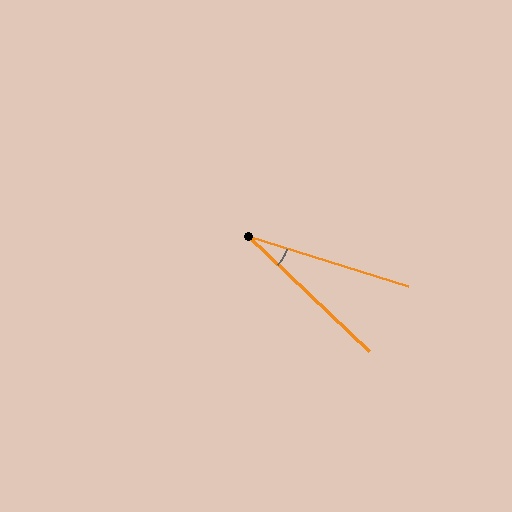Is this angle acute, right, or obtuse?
It is acute.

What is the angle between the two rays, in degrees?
Approximately 26 degrees.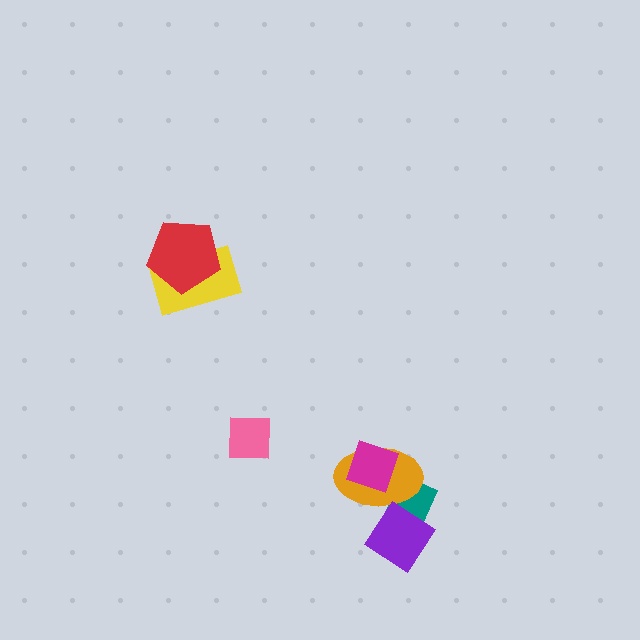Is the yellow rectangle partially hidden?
Yes, it is partially covered by another shape.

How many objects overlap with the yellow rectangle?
1 object overlaps with the yellow rectangle.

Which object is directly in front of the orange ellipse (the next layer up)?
The magenta diamond is directly in front of the orange ellipse.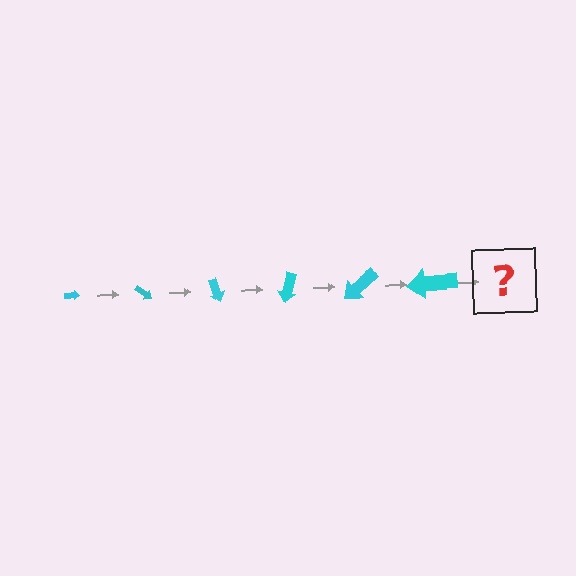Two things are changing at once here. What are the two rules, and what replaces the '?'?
The two rules are that the arrow grows larger each step and it rotates 35 degrees each step. The '?' should be an arrow, larger than the previous one and rotated 210 degrees from the start.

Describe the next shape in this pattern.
It should be an arrow, larger than the previous one and rotated 210 degrees from the start.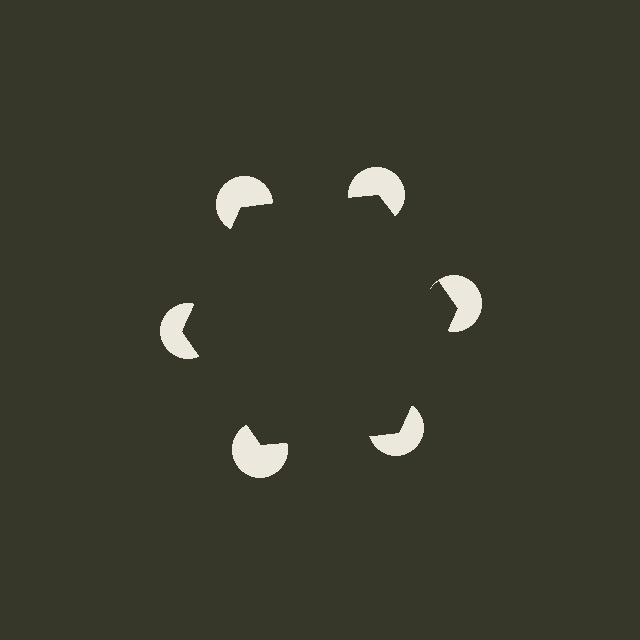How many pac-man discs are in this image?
There are 6 — one at each vertex of the illusory hexagon.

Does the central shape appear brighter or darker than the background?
It typically appears slightly darker than the background, even though no actual brightness change is drawn.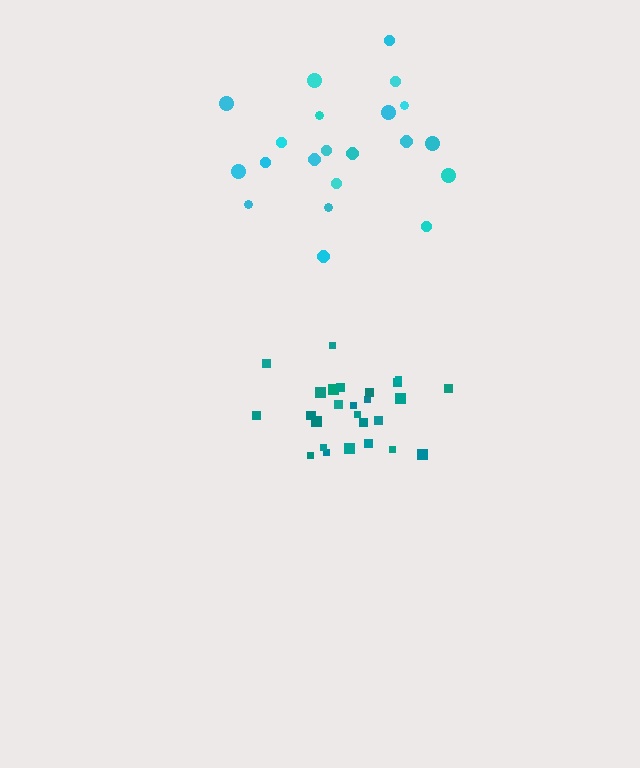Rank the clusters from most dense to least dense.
teal, cyan.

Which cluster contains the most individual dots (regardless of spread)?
Teal (27).